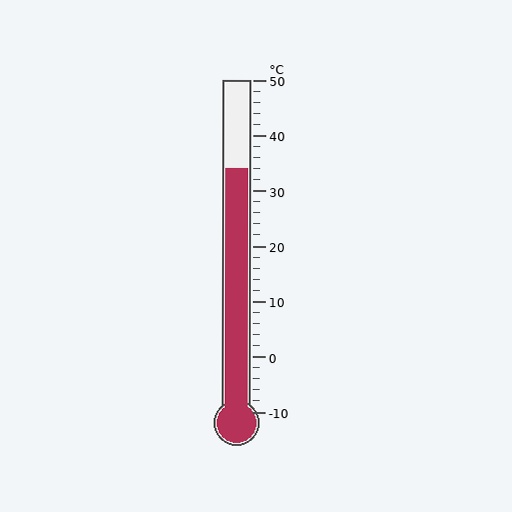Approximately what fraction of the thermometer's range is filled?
The thermometer is filled to approximately 75% of its range.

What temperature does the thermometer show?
The thermometer shows approximately 34°C.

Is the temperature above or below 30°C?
The temperature is above 30°C.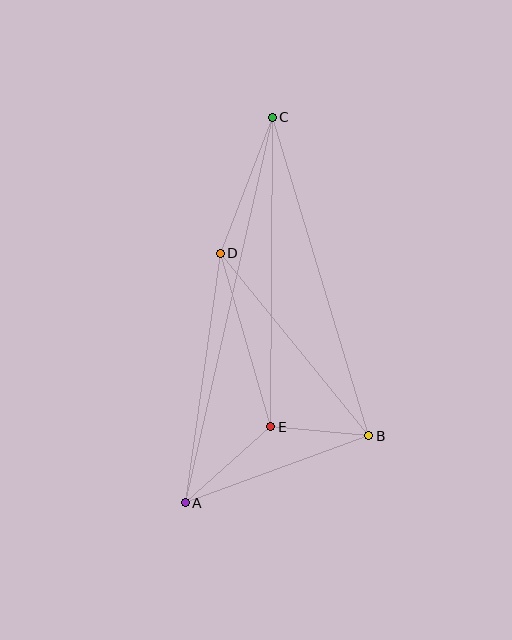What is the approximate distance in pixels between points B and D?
The distance between B and D is approximately 235 pixels.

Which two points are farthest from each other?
Points A and C are farthest from each other.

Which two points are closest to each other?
Points B and E are closest to each other.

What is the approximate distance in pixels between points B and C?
The distance between B and C is approximately 333 pixels.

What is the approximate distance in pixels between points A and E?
The distance between A and E is approximately 114 pixels.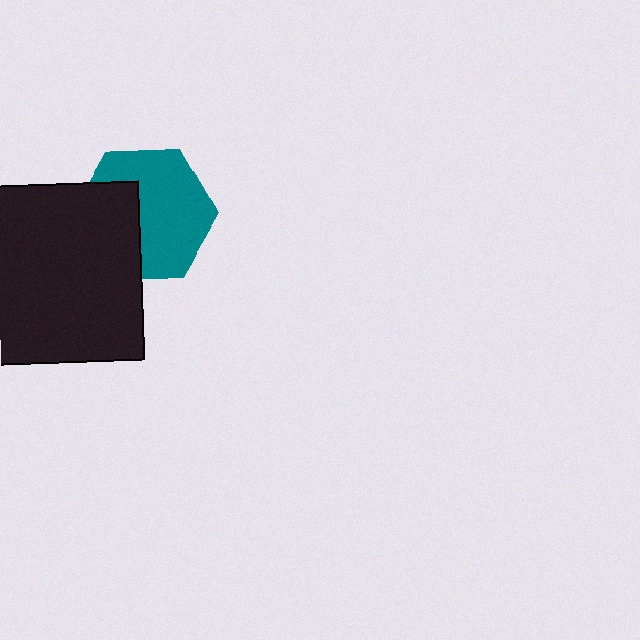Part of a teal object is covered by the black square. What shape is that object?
It is a hexagon.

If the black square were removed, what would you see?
You would see the complete teal hexagon.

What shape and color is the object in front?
The object in front is a black square.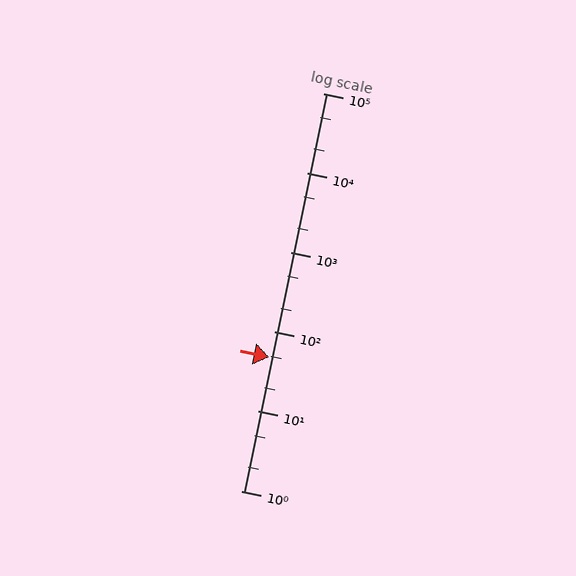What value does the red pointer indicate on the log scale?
The pointer indicates approximately 48.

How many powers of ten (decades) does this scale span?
The scale spans 5 decades, from 1 to 100000.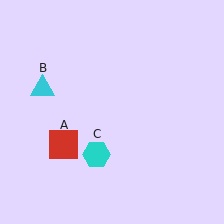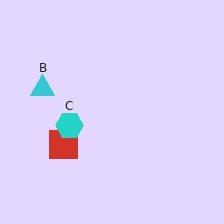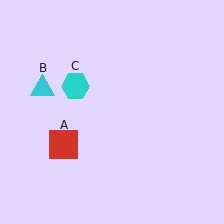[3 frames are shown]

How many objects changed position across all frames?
1 object changed position: cyan hexagon (object C).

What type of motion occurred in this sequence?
The cyan hexagon (object C) rotated clockwise around the center of the scene.